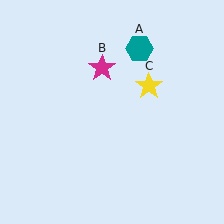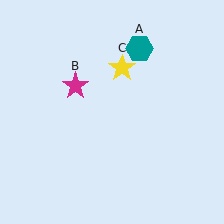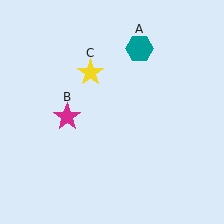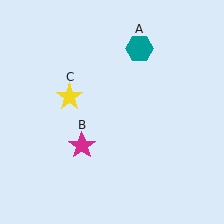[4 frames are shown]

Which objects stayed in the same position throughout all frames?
Teal hexagon (object A) remained stationary.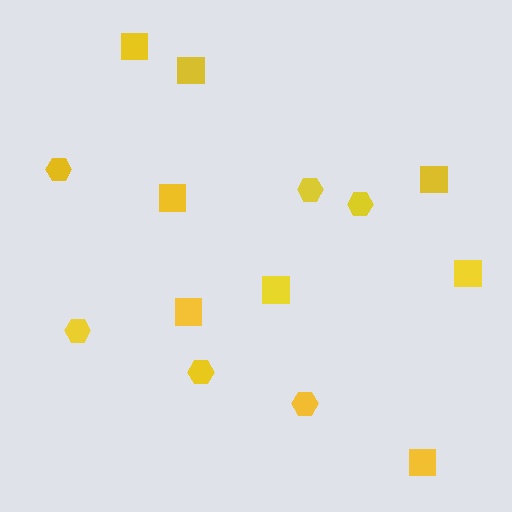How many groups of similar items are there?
There are 2 groups: one group of hexagons (6) and one group of squares (8).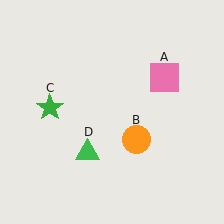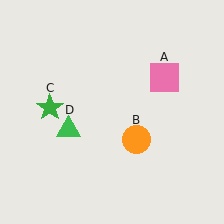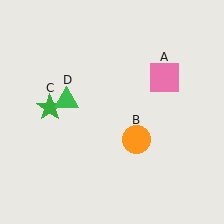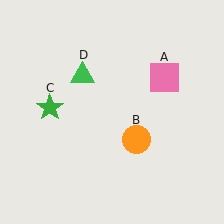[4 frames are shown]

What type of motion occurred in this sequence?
The green triangle (object D) rotated clockwise around the center of the scene.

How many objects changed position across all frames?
1 object changed position: green triangle (object D).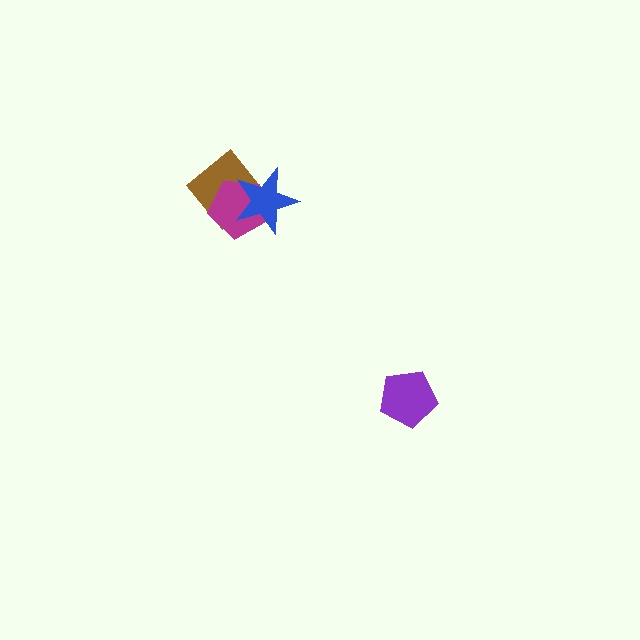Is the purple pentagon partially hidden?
No, no other shape covers it.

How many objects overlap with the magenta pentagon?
2 objects overlap with the magenta pentagon.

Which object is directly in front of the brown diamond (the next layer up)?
The magenta pentagon is directly in front of the brown diamond.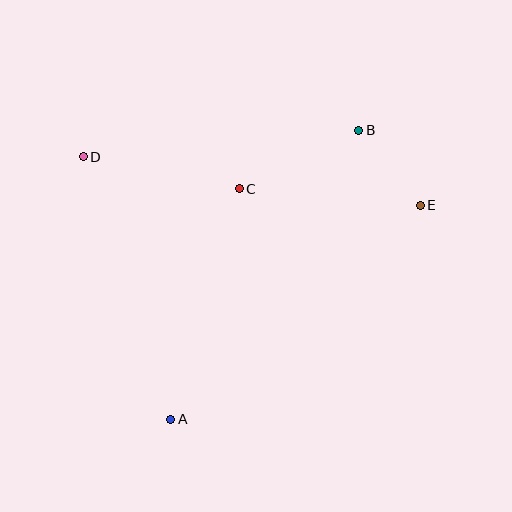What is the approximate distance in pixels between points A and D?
The distance between A and D is approximately 277 pixels.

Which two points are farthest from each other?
Points A and B are farthest from each other.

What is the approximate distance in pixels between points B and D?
The distance between B and D is approximately 277 pixels.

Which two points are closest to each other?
Points B and E are closest to each other.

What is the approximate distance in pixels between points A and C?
The distance between A and C is approximately 241 pixels.